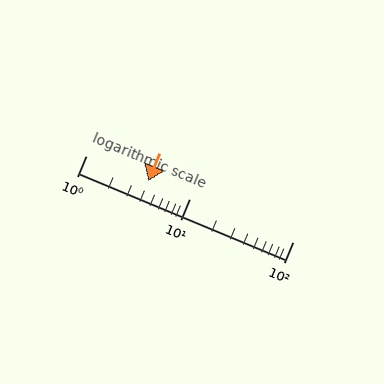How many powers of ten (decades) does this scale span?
The scale spans 2 decades, from 1 to 100.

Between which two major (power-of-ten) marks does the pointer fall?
The pointer is between 1 and 10.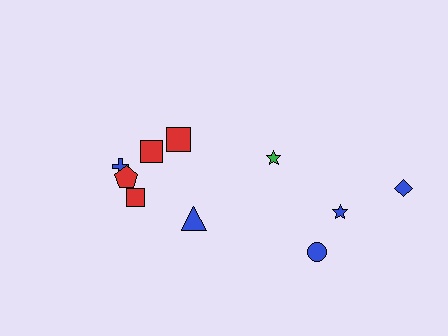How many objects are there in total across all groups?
There are 10 objects.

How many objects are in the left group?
There are 6 objects.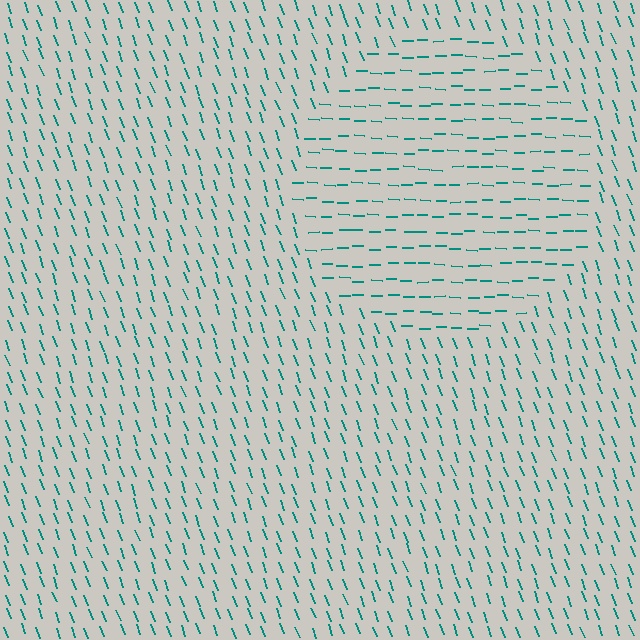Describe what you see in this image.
The image is filled with small teal line segments. A circle region in the image has lines oriented differently from the surrounding lines, creating a visible texture boundary.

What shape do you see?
I see a circle.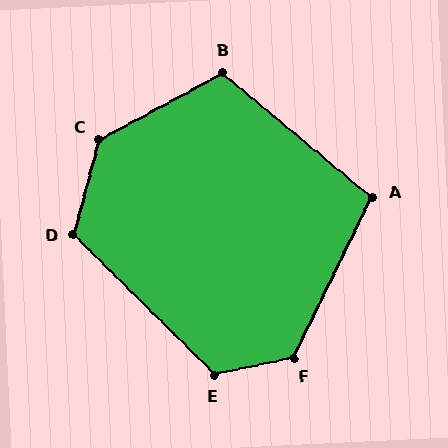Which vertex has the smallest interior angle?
A, at approximately 104 degrees.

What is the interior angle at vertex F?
Approximately 128 degrees (obtuse).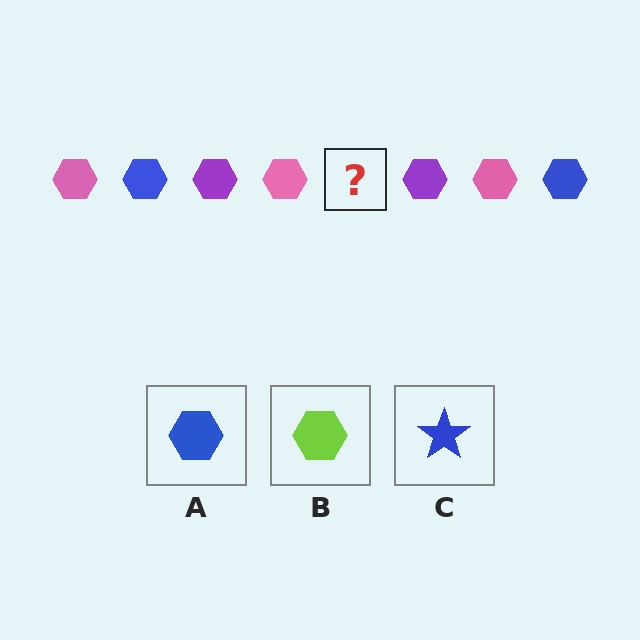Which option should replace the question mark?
Option A.